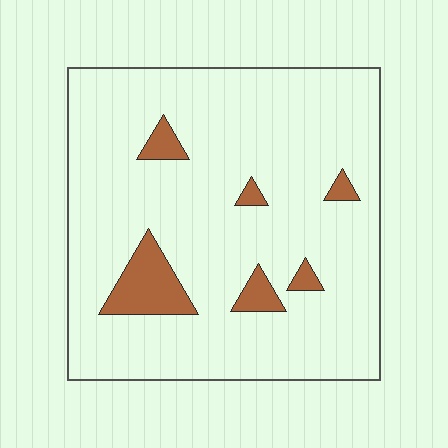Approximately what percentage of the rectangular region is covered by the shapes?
Approximately 10%.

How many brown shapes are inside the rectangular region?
6.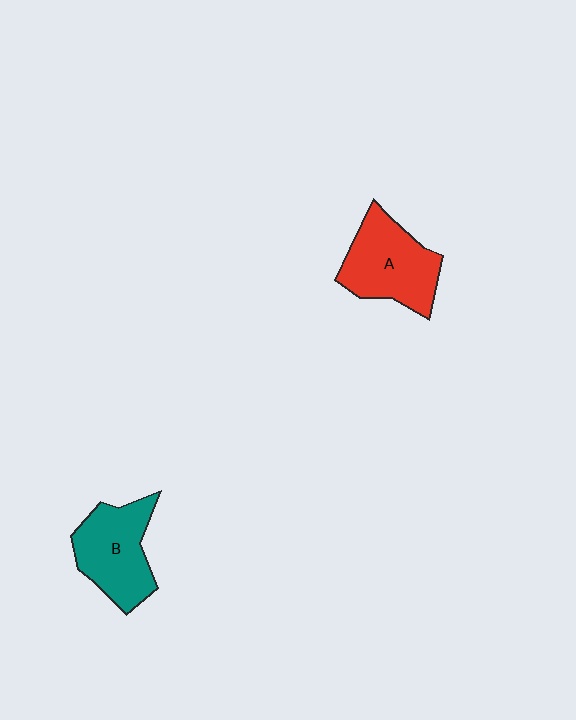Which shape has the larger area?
Shape A (red).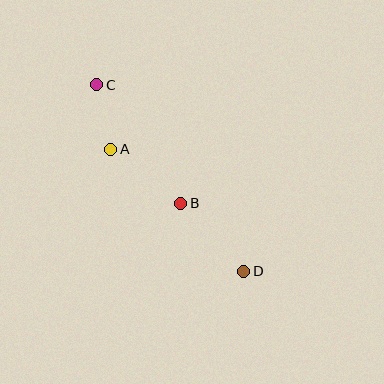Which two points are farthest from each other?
Points C and D are farthest from each other.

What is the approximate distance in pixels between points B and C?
The distance between B and C is approximately 145 pixels.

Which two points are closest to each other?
Points A and C are closest to each other.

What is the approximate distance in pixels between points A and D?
The distance between A and D is approximately 181 pixels.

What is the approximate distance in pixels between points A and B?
The distance between A and B is approximately 89 pixels.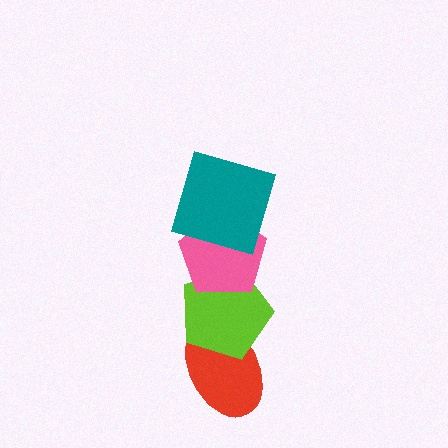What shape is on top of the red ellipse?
The lime pentagon is on top of the red ellipse.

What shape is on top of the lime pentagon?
The pink pentagon is on top of the lime pentagon.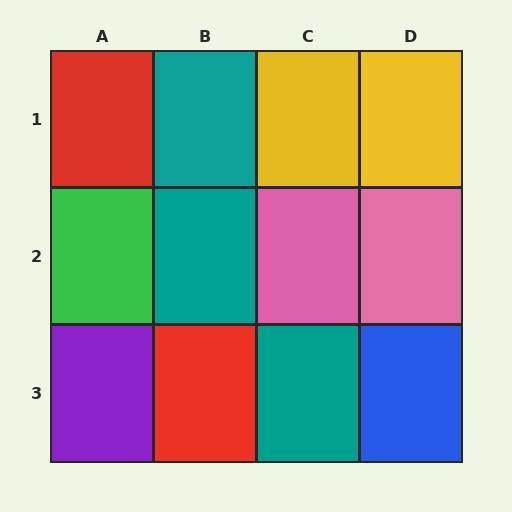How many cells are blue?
1 cell is blue.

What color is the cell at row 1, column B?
Teal.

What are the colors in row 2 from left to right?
Green, teal, pink, pink.